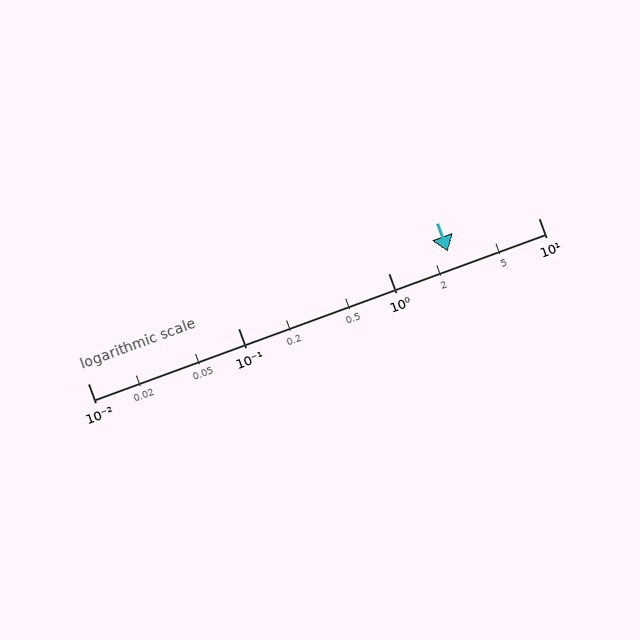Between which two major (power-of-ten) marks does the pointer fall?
The pointer is between 1 and 10.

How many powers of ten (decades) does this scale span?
The scale spans 3 decades, from 0.01 to 10.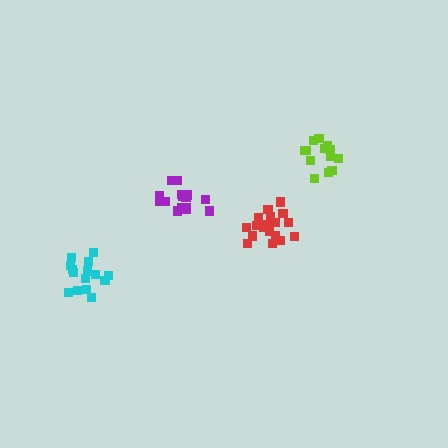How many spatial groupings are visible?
There are 4 spatial groupings.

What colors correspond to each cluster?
The clusters are colored: cyan, lime, purple, red.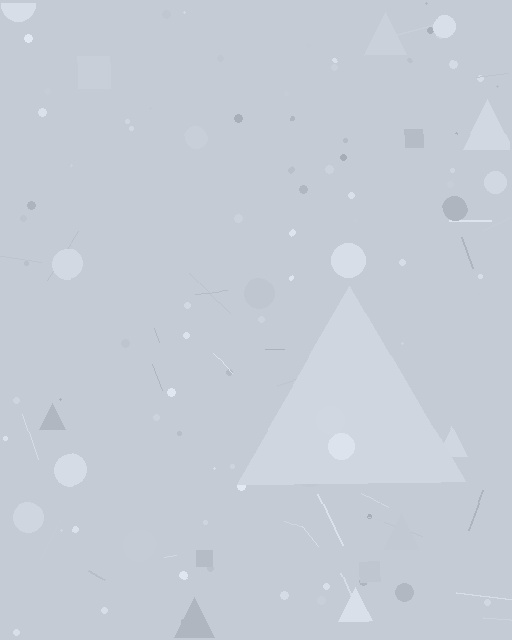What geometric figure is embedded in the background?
A triangle is embedded in the background.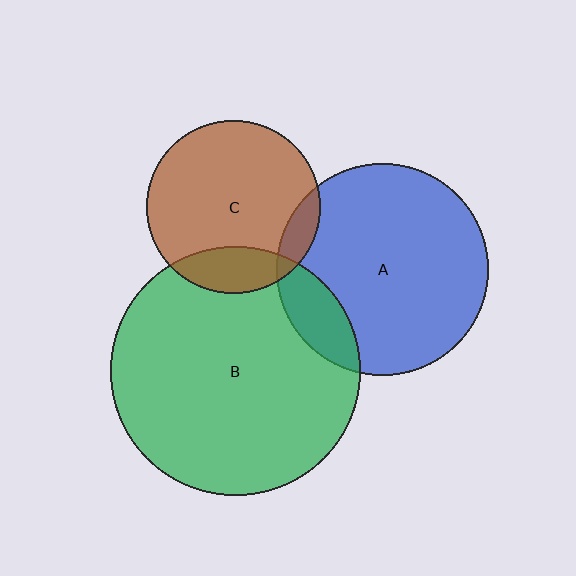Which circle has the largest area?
Circle B (green).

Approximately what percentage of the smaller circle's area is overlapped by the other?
Approximately 10%.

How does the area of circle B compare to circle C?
Approximately 2.1 times.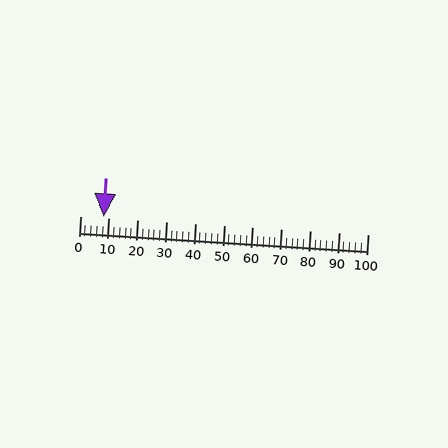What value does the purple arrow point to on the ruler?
The purple arrow points to approximately 8.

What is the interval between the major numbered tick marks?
The major tick marks are spaced 10 units apart.